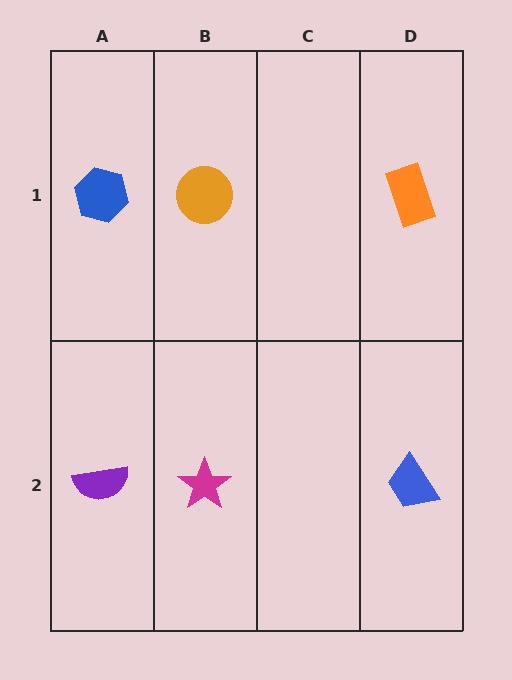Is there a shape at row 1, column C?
No, that cell is empty.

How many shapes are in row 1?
3 shapes.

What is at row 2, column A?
A purple semicircle.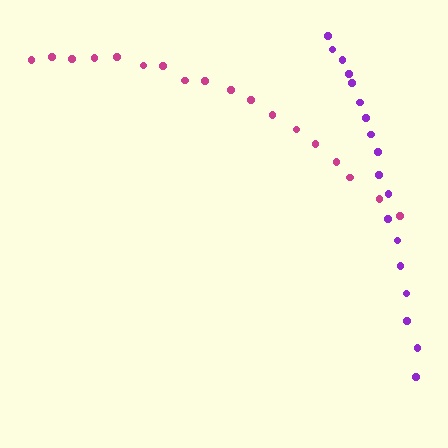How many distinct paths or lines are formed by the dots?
There are 2 distinct paths.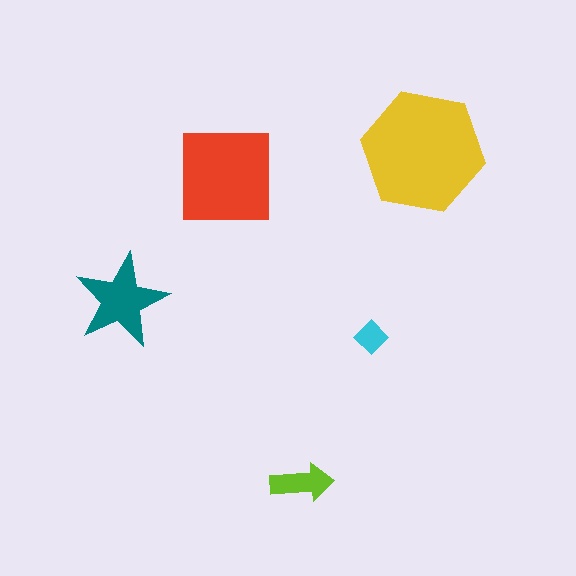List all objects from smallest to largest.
The cyan diamond, the lime arrow, the teal star, the red square, the yellow hexagon.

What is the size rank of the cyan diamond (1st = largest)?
5th.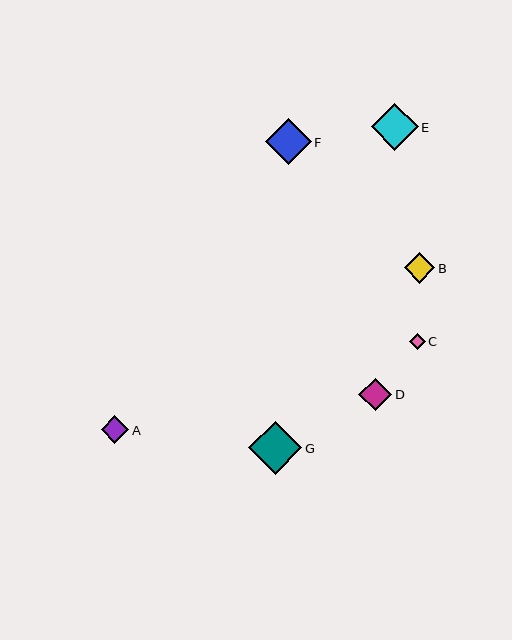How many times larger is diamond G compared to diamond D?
Diamond G is approximately 1.6 times the size of diamond D.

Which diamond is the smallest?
Diamond C is the smallest with a size of approximately 16 pixels.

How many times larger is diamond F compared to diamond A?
Diamond F is approximately 1.7 times the size of diamond A.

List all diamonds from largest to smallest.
From largest to smallest: G, E, F, D, B, A, C.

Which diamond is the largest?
Diamond G is the largest with a size of approximately 53 pixels.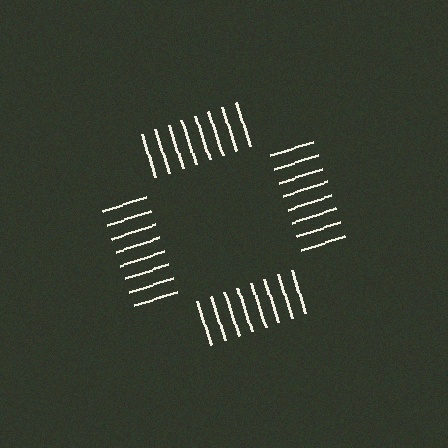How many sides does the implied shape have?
4 sides — the line-ends trace a square.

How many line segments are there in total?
32 — 8 along each of the 4 edges.